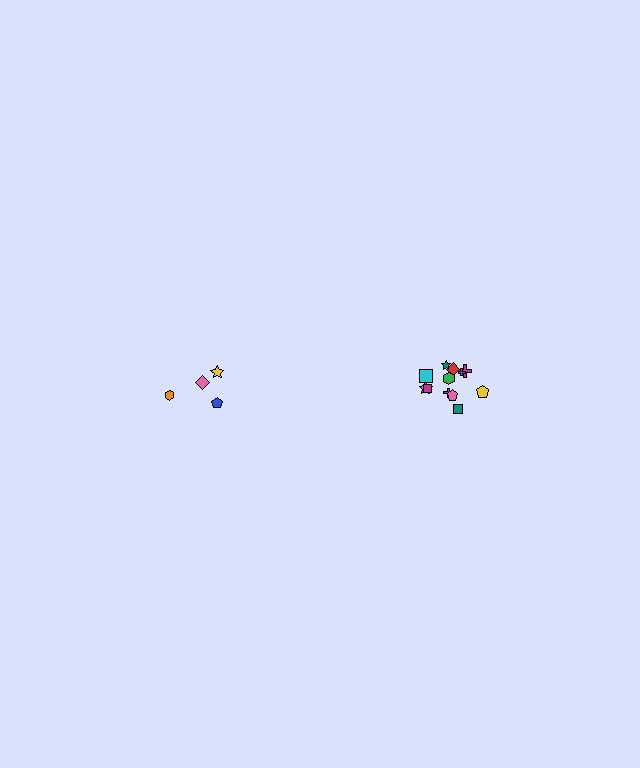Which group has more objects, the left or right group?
The right group.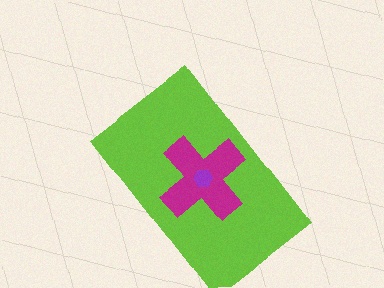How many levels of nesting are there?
3.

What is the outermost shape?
The lime rectangle.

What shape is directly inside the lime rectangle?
The magenta cross.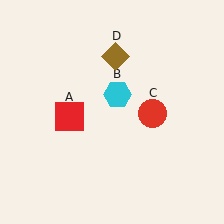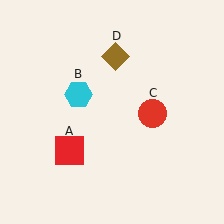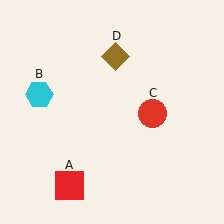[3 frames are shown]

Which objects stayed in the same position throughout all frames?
Red circle (object C) and brown diamond (object D) remained stationary.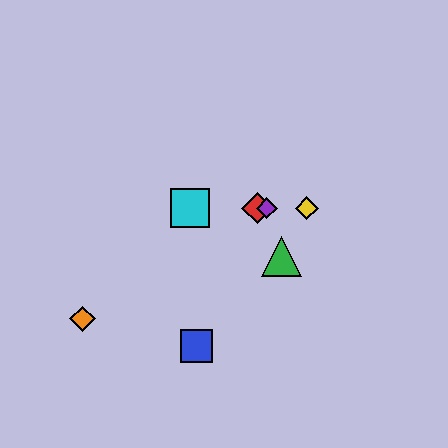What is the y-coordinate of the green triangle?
The green triangle is at y≈257.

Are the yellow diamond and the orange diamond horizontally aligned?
No, the yellow diamond is at y≈208 and the orange diamond is at y≈319.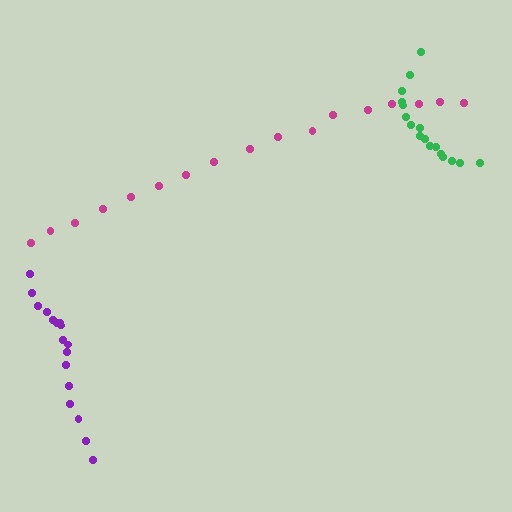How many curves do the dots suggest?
There are 3 distinct paths.